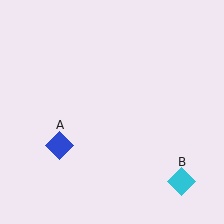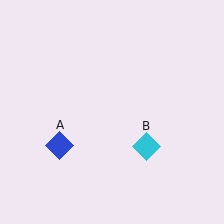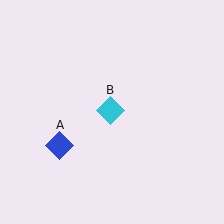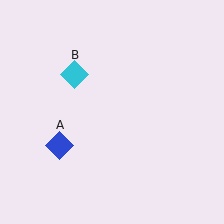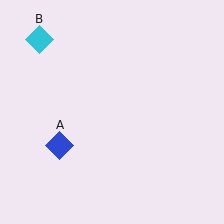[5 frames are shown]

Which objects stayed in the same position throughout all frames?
Blue diamond (object A) remained stationary.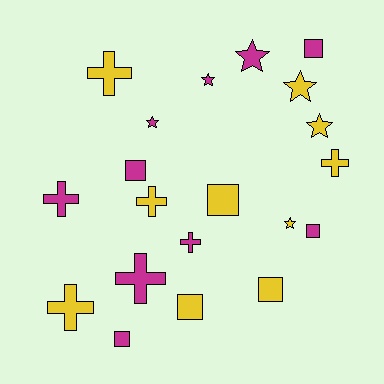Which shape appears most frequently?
Cross, with 7 objects.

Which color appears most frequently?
Yellow, with 10 objects.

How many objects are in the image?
There are 20 objects.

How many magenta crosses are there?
There are 3 magenta crosses.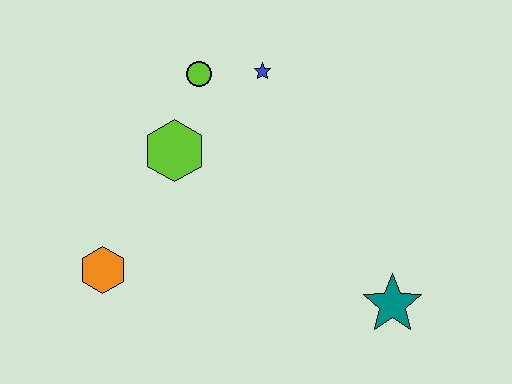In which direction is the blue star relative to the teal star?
The blue star is above the teal star.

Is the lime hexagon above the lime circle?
No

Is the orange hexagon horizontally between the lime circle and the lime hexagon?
No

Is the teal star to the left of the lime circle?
No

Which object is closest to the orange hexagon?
The lime hexagon is closest to the orange hexagon.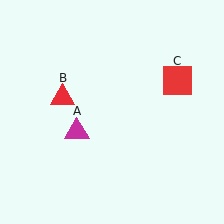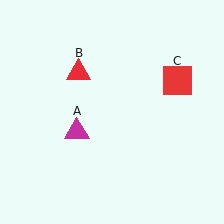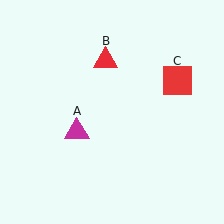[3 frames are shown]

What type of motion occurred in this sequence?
The red triangle (object B) rotated clockwise around the center of the scene.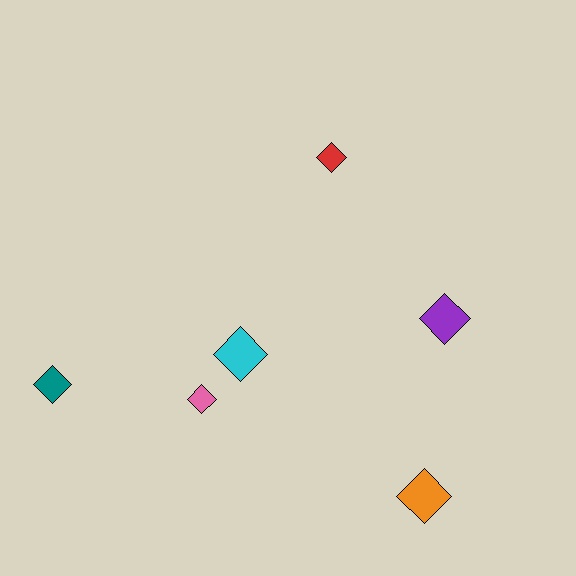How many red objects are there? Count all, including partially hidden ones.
There is 1 red object.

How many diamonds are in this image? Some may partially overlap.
There are 6 diamonds.